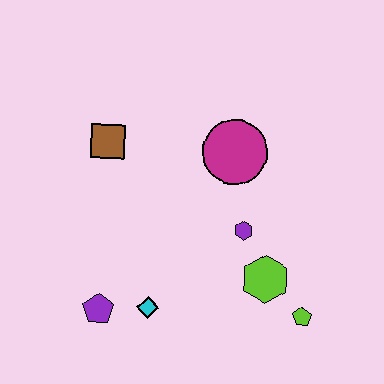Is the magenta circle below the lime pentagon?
No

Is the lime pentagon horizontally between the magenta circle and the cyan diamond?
No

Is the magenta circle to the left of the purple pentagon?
No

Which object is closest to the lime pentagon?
The lime hexagon is closest to the lime pentagon.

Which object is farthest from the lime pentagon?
The brown square is farthest from the lime pentagon.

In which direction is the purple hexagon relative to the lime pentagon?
The purple hexagon is above the lime pentagon.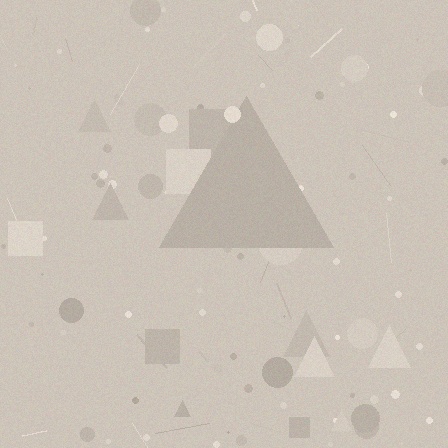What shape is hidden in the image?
A triangle is hidden in the image.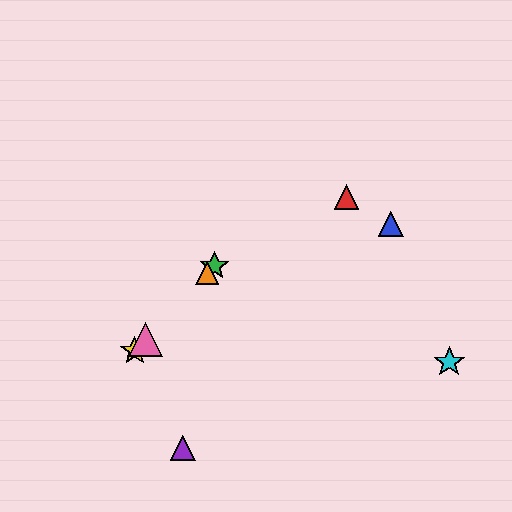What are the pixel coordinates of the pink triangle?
The pink triangle is at (145, 339).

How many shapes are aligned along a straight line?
4 shapes (the green star, the yellow star, the orange triangle, the pink triangle) are aligned along a straight line.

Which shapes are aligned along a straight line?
The green star, the yellow star, the orange triangle, the pink triangle are aligned along a straight line.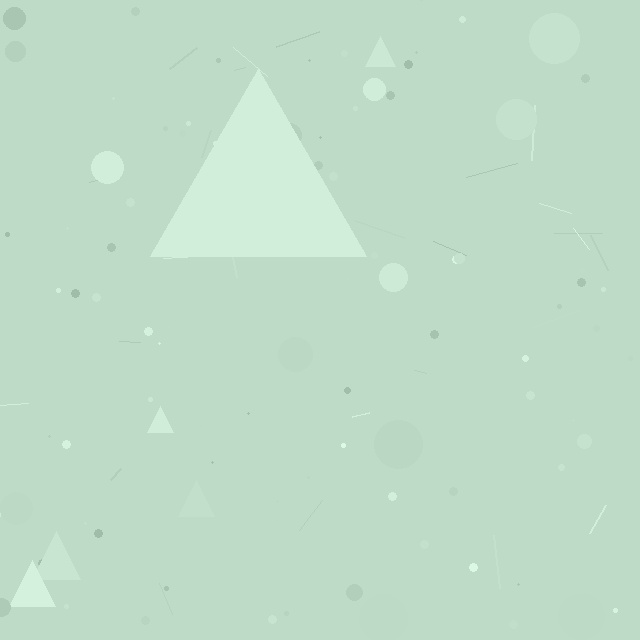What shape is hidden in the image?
A triangle is hidden in the image.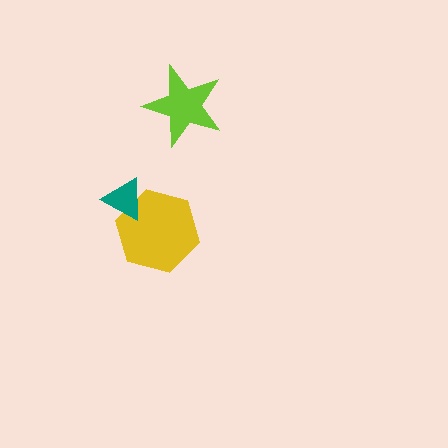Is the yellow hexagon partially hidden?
Yes, it is partially covered by another shape.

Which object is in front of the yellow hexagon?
The teal triangle is in front of the yellow hexagon.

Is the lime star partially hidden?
No, no other shape covers it.